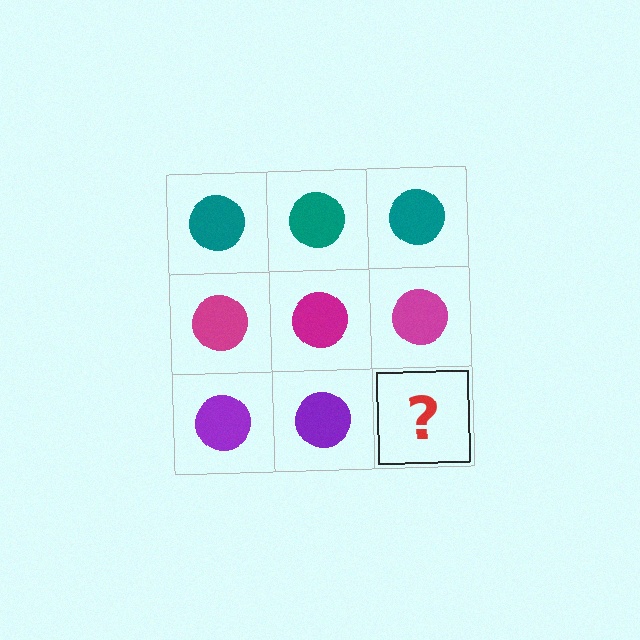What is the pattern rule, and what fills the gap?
The rule is that each row has a consistent color. The gap should be filled with a purple circle.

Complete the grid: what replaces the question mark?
The question mark should be replaced with a purple circle.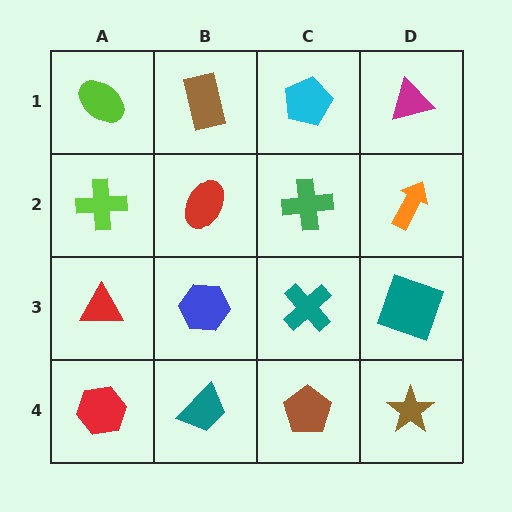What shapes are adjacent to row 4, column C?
A teal cross (row 3, column C), a teal trapezoid (row 4, column B), a brown star (row 4, column D).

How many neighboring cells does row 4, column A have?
2.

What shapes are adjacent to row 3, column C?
A green cross (row 2, column C), a brown pentagon (row 4, column C), a blue hexagon (row 3, column B), a teal square (row 3, column D).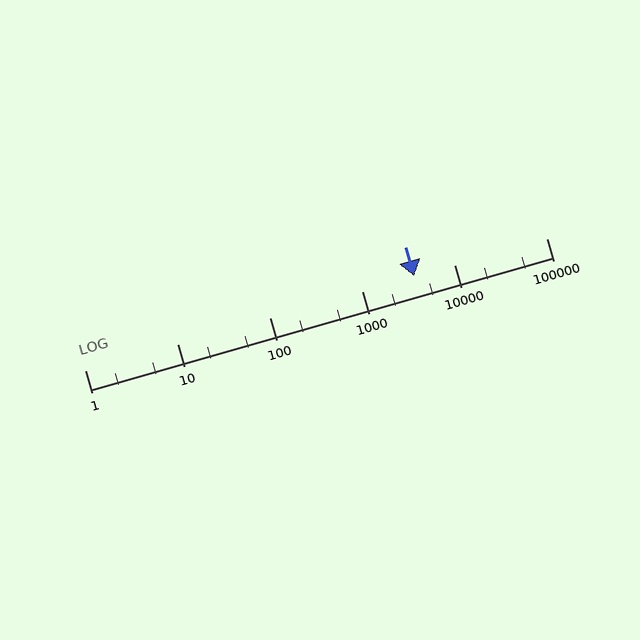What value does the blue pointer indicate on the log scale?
The pointer indicates approximately 3700.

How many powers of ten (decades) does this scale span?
The scale spans 5 decades, from 1 to 100000.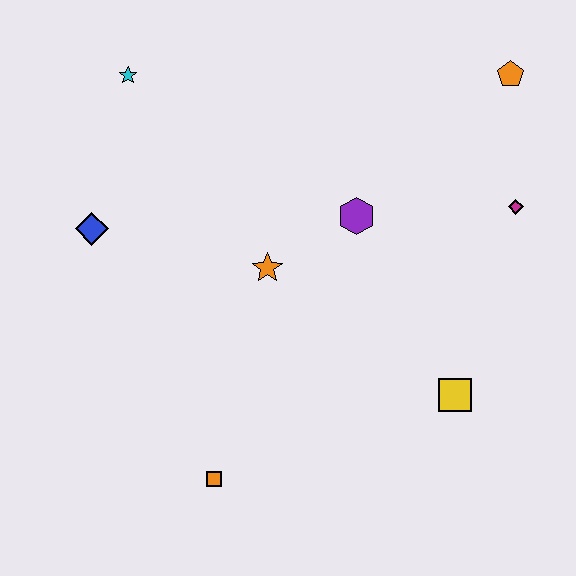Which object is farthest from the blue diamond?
The orange pentagon is farthest from the blue diamond.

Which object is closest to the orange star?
The purple hexagon is closest to the orange star.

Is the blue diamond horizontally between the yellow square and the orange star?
No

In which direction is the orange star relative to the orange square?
The orange star is above the orange square.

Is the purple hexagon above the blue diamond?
Yes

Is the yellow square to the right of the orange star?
Yes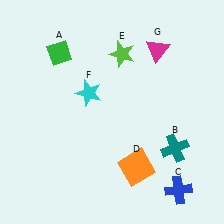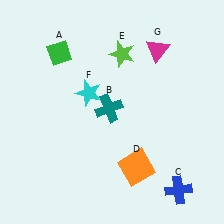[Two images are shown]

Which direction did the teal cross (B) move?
The teal cross (B) moved left.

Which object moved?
The teal cross (B) moved left.